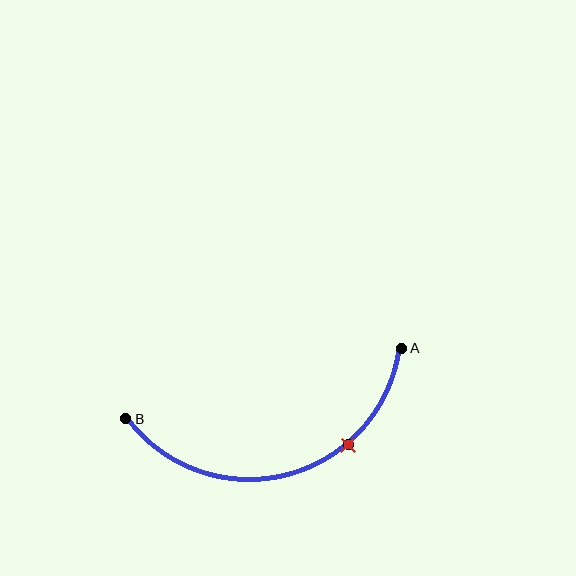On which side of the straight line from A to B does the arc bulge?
The arc bulges below the straight line connecting A and B.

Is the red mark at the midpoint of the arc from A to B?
No. The red mark lies on the arc but is closer to endpoint A. The arc midpoint would be at the point on the curve equidistant along the arc from both A and B.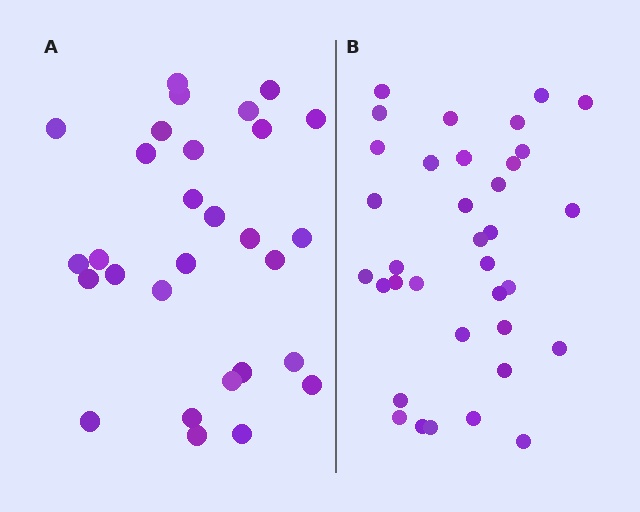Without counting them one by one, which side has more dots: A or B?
Region B (the right region) has more dots.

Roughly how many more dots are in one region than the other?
Region B has about 6 more dots than region A.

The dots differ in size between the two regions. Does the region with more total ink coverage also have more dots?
No. Region A has more total ink coverage because its dots are larger, but region B actually contains more individual dots. Total area can be misleading — the number of items is what matters here.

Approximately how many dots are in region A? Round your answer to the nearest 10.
About 30 dots. (The exact count is 29, which rounds to 30.)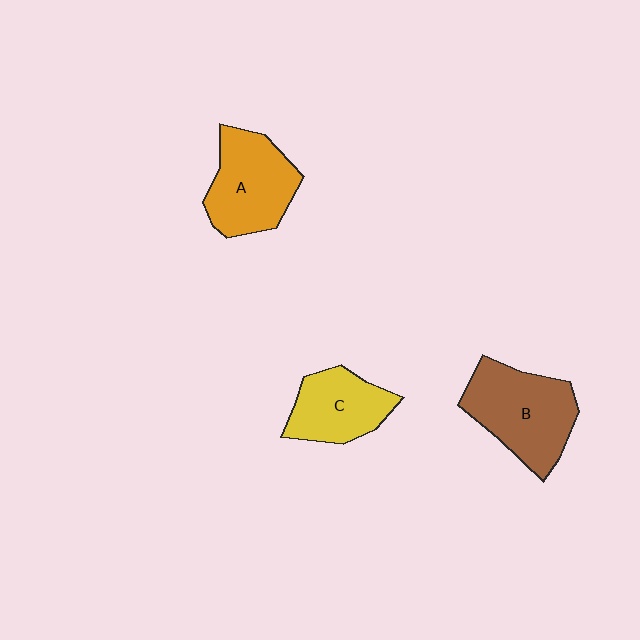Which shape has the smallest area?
Shape C (yellow).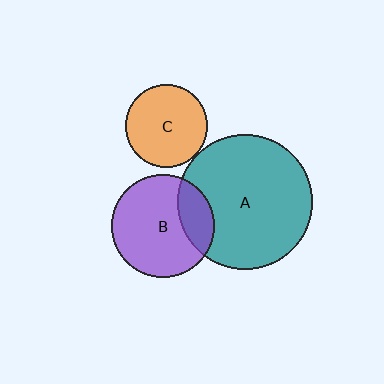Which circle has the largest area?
Circle A (teal).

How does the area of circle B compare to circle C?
Approximately 1.6 times.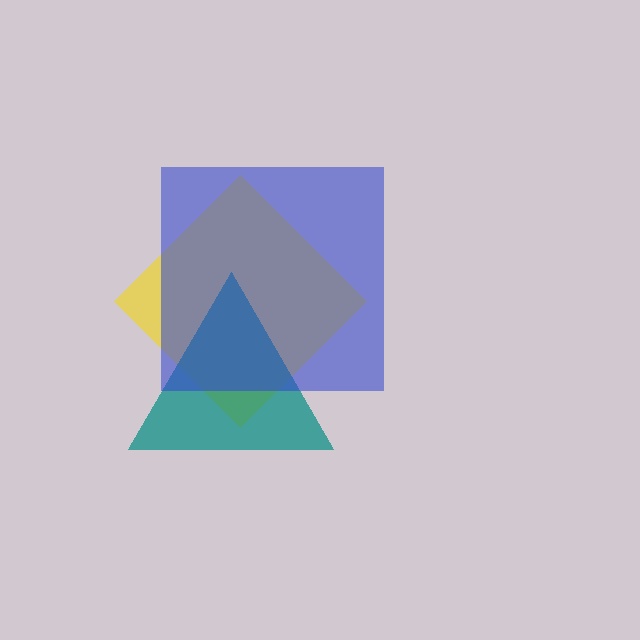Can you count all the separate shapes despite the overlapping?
Yes, there are 3 separate shapes.